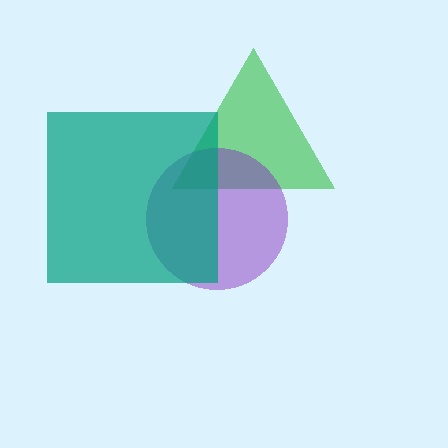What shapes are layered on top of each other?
The layered shapes are: a green triangle, a purple circle, a teal square.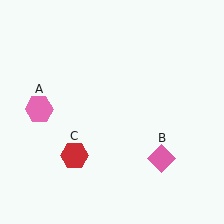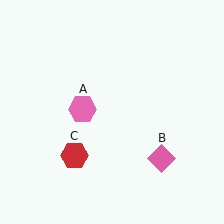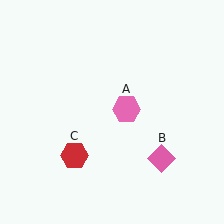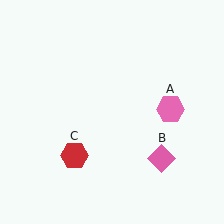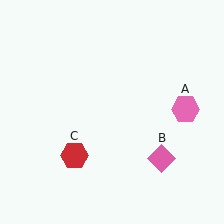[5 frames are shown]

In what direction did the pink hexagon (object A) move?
The pink hexagon (object A) moved right.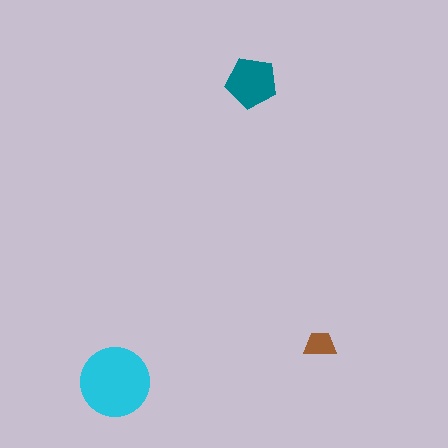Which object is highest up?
The teal pentagon is topmost.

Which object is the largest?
The cyan circle.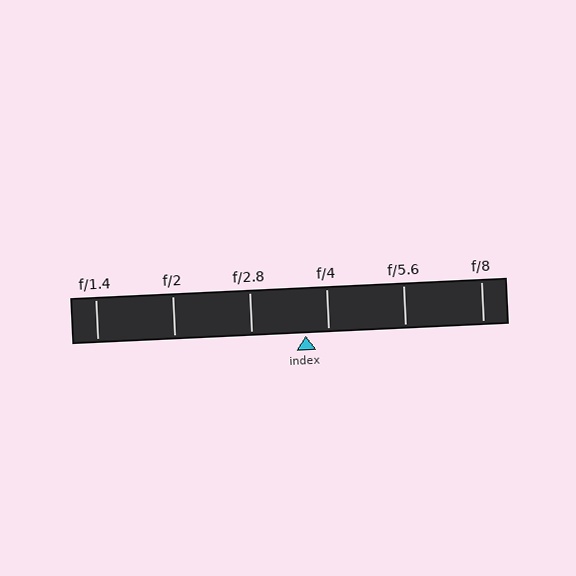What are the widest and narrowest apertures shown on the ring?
The widest aperture shown is f/1.4 and the narrowest is f/8.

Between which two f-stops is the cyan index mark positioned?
The index mark is between f/2.8 and f/4.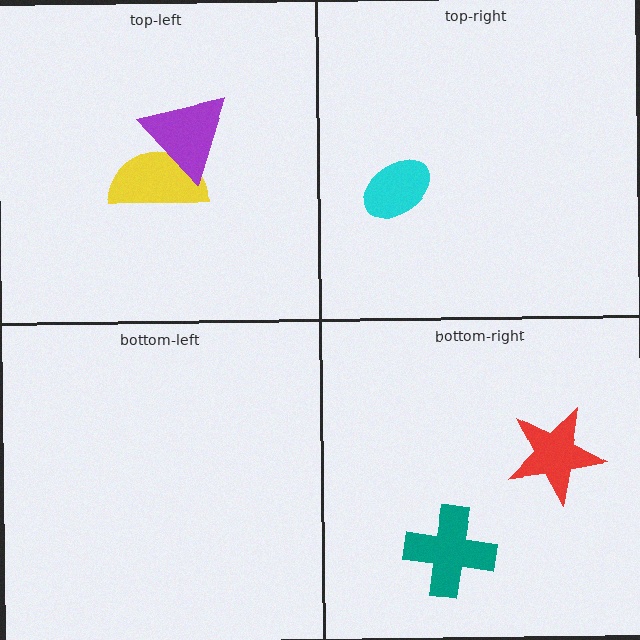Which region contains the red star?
The bottom-right region.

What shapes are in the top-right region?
The cyan ellipse.